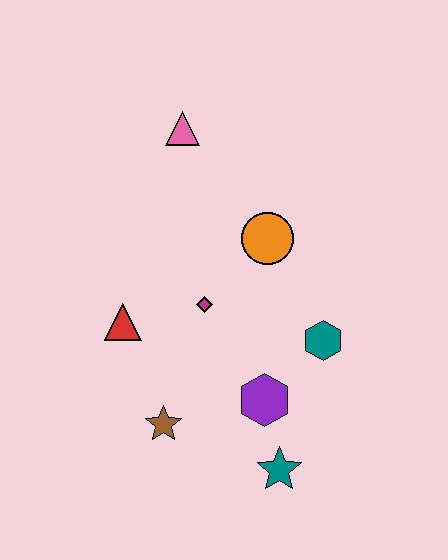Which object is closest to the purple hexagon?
The teal star is closest to the purple hexagon.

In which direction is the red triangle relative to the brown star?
The red triangle is above the brown star.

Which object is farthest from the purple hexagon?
The pink triangle is farthest from the purple hexagon.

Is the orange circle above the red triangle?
Yes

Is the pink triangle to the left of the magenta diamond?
Yes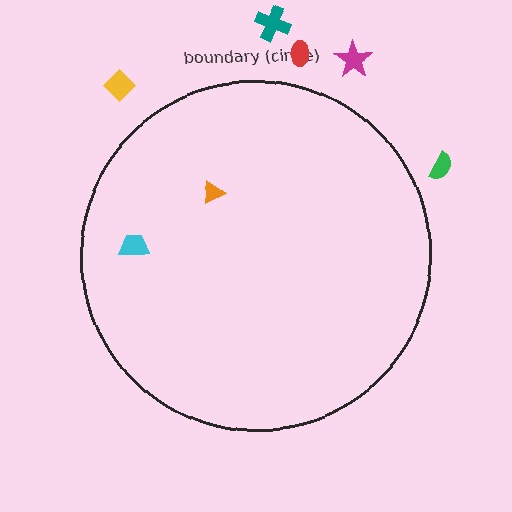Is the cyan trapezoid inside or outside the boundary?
Inside.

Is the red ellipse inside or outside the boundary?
Outside.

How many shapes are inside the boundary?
2 inside, 5 outside.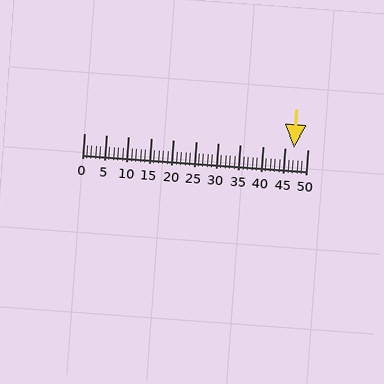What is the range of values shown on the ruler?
The ruler shows values from 0 to 50.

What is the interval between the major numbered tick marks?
The major tick marks are spaced 5 units apart.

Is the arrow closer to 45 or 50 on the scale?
The arrow is closer to 45.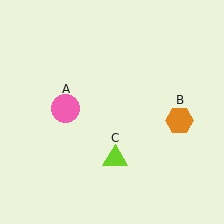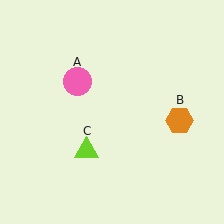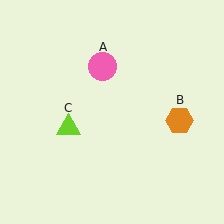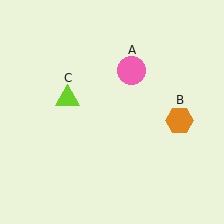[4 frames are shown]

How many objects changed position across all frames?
2 objects changed position: pink circle (object A), lime triangle (object C).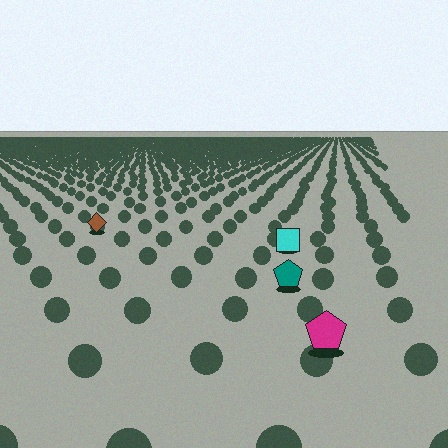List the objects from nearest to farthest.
From nearest to farthest: the magenta pentagon, the teal pentagon, the cyan square, the brown diamond.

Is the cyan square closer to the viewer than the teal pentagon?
No. The teal pentagon is closer — you can tell from the texture gradient: the ground texture is coarser near it.